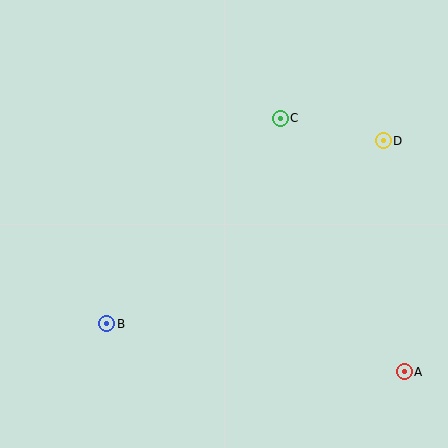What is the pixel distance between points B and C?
The distance between B and C is 269 pixels.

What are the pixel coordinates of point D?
Point D is at (383, 141).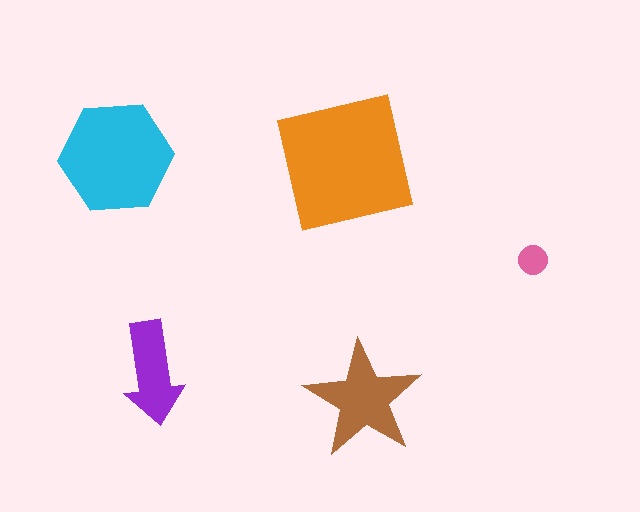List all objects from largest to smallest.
The orange square, the cyan hexagon, the brown star, the purple arrow, the pink circle.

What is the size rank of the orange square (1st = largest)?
1st.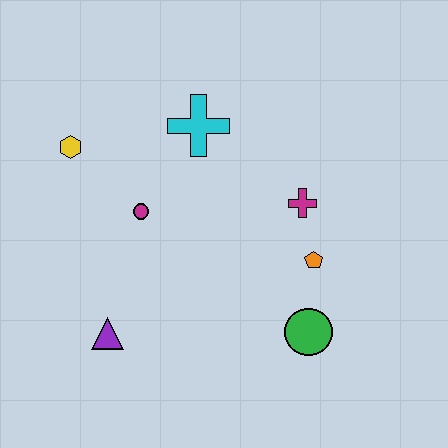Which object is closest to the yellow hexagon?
The magenta circle is closest to the yellow hexagon.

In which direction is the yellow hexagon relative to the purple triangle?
The yellow hexagon is above the purple triangle.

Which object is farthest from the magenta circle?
The green circle is farthest from the magenta circle.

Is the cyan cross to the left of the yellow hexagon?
No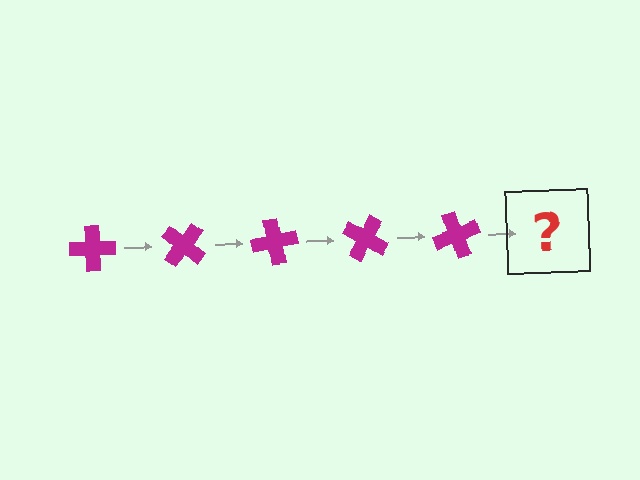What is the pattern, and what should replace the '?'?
The pattern is that the cross rotates 40 degrees each step. The '?' should be a magenta cross rotated 200 degrees.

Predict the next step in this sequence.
The next step is a magenta cross rotated 200 degrees.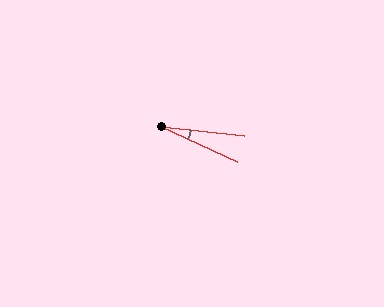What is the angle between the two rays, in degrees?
Approximately 18 degrees.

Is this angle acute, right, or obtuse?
It is acute.